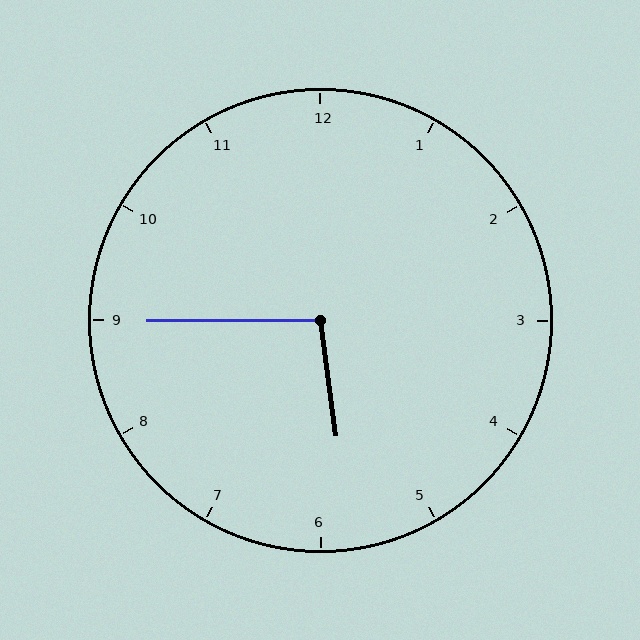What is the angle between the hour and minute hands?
Approximately 98 degrees.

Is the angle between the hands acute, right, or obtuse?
It is obtuse.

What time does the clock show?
5:45.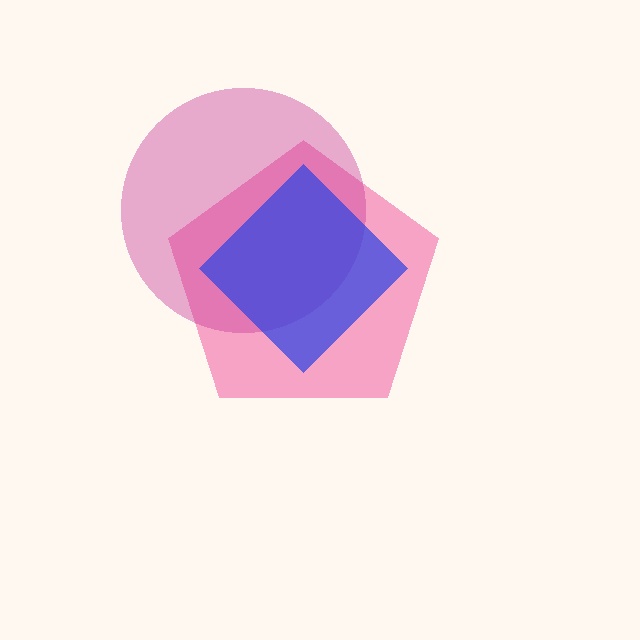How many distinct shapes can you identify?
There are 3 distinct shapes: a pink pentagon, a magenta circle, a blue diamond.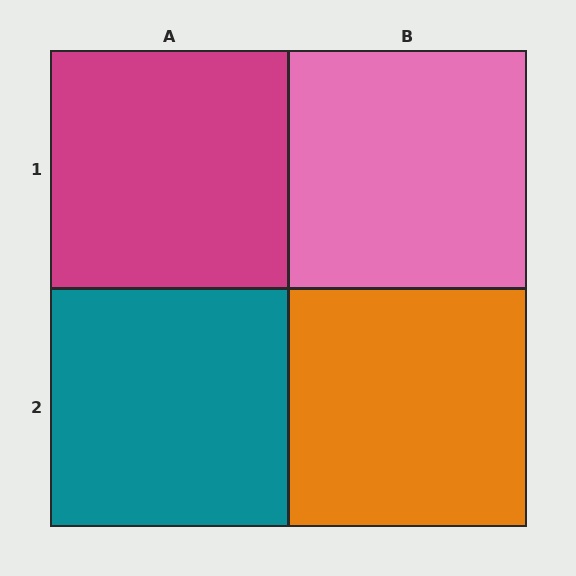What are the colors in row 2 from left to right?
Teal, orange.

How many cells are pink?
1 cell is pink.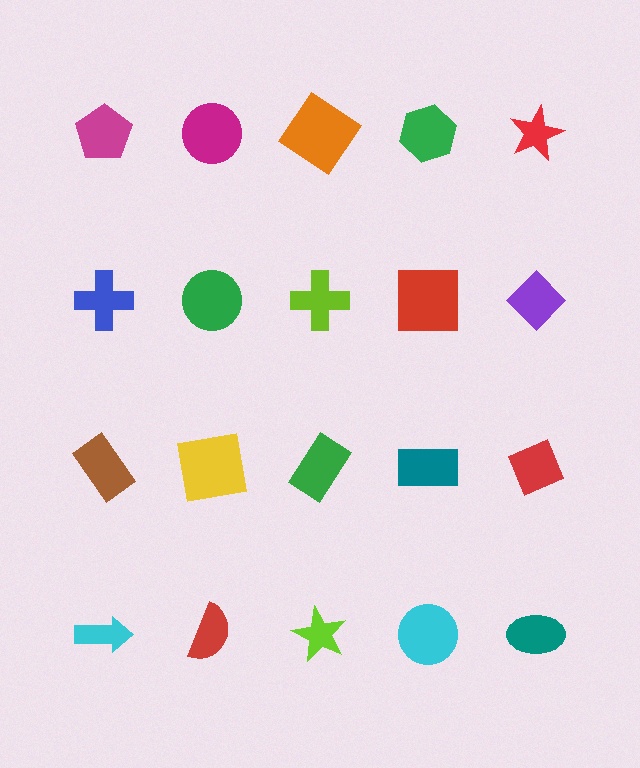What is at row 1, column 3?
An orange diamond.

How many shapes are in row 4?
5 shapes.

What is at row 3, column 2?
A yellow square.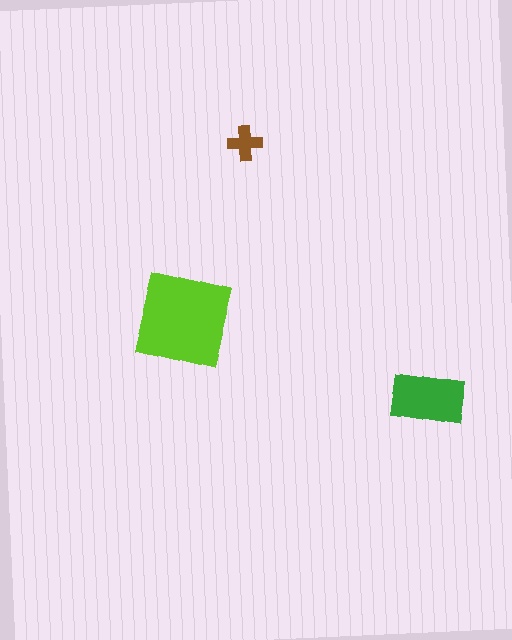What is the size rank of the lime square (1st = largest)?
1st.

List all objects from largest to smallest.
The lime square, the green rectangle, the brown cross.